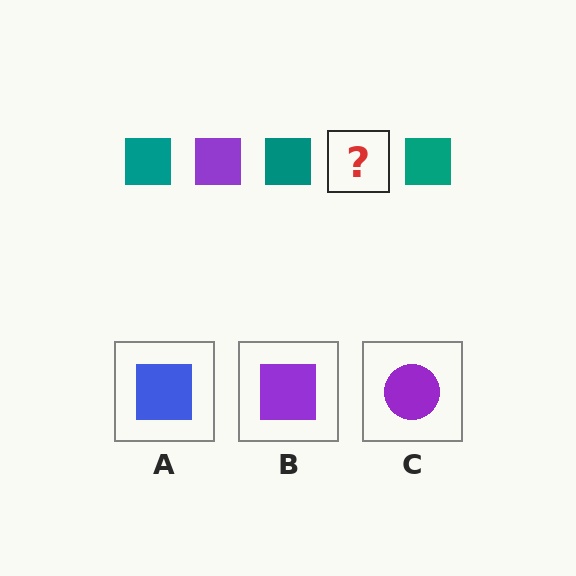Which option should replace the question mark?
Option B.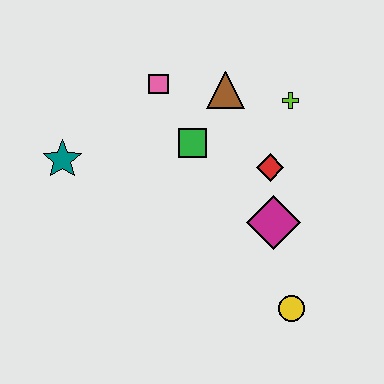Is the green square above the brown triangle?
No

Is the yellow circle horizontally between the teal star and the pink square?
No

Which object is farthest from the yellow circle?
The teal star is farthest from the yellow circle.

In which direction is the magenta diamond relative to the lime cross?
The magenta diamond is below the lime cross.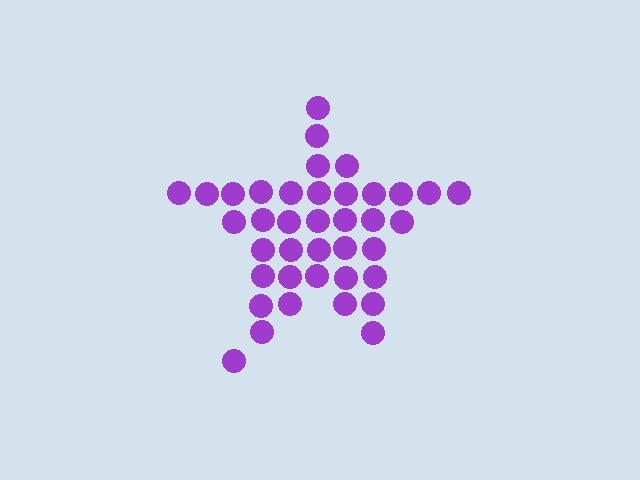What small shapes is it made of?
It is made of small circles.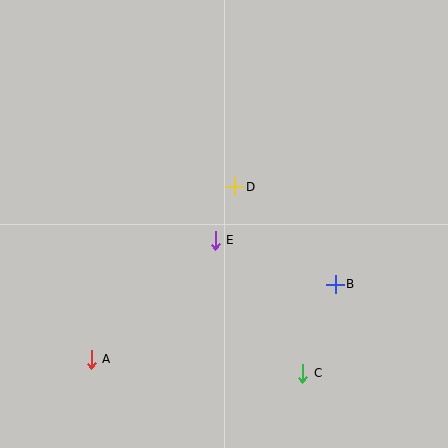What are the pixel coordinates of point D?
Point D is at (235, 187).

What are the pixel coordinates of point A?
Point A is at (91, 359).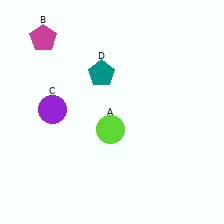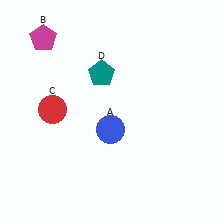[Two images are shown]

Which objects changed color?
A changed from lime to blue. C changed from purple to red.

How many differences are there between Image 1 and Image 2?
There are 2 differences between the two images.